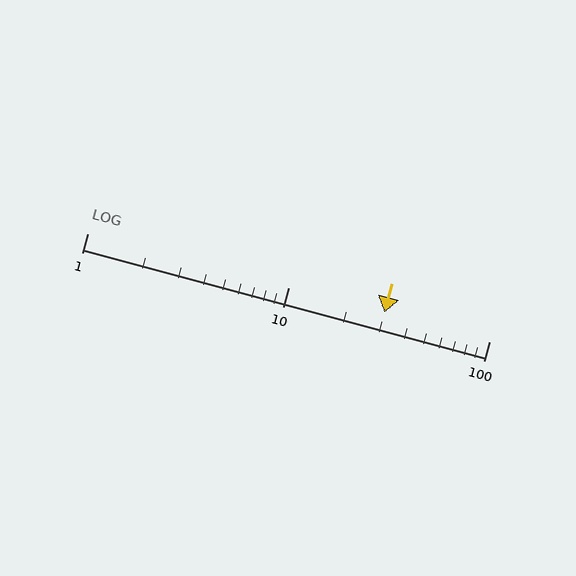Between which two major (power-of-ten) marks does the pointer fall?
The pointer is between 10 and 100.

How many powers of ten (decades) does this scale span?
The scale spans 2 decades, from 1 to 100.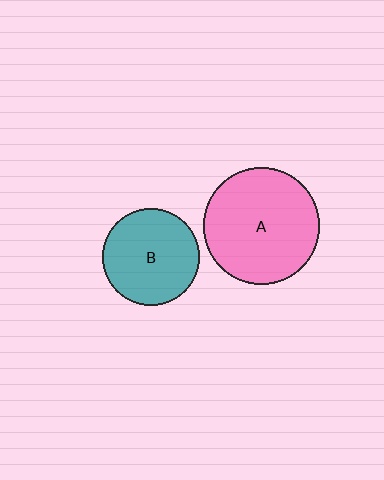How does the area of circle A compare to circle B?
Approximately 1.4 times.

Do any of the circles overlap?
No, none of the circles overlap.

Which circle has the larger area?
Circle A (pink).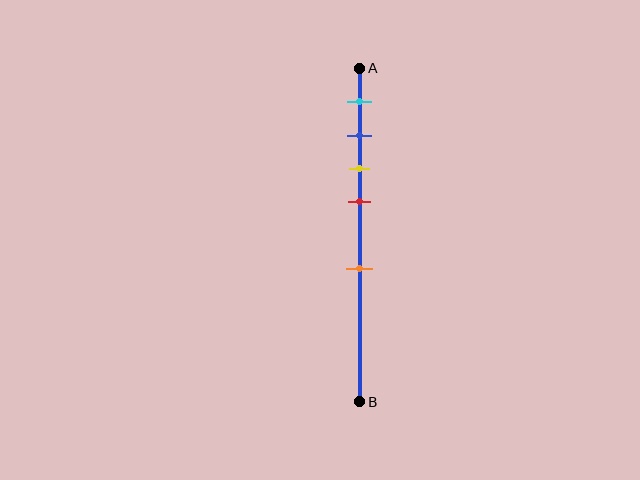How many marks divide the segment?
There are 5 marks dividing the segment.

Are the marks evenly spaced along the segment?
No, the marks are not evenly spaced.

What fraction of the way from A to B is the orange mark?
The orange mark is approximately 60% (0.6) of the way from A to B.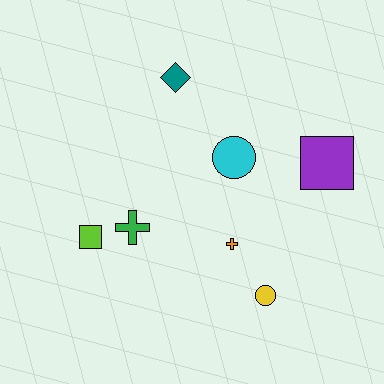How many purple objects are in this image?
There is 1 purple object.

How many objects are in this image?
There are 7 objects.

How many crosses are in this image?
There are 2 crosses.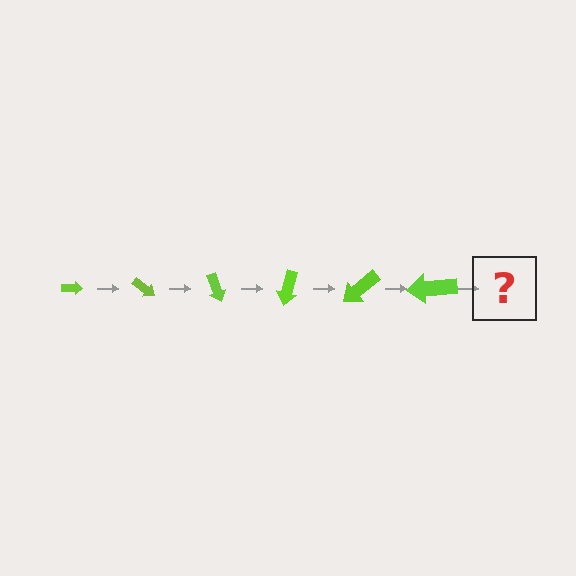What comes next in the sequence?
The next element should be an arrow, larger than the previous one and rotated 210 degrees from the start.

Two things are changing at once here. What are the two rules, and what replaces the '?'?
The two rules are that the arrow grows larger each step and it rotates 35 degrees each step. The '?' should be an arrow, larger than the previous one and rotated 210 degrees from the start.